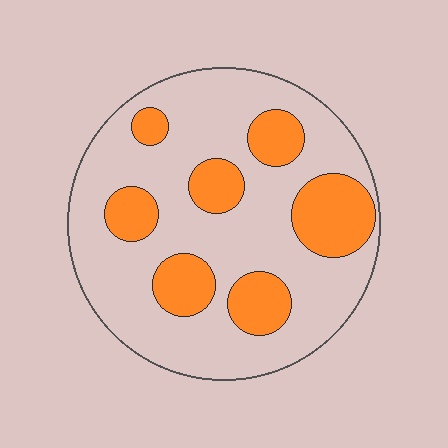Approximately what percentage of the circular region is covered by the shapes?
Approximately 25%.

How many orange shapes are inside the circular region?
7.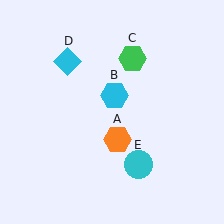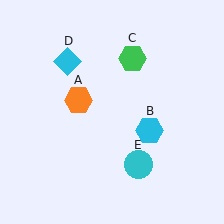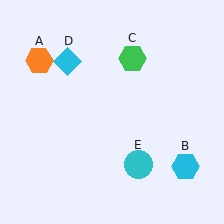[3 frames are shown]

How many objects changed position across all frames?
2 objects changed position: orange hexagon (object A), cyan hexagon (object B).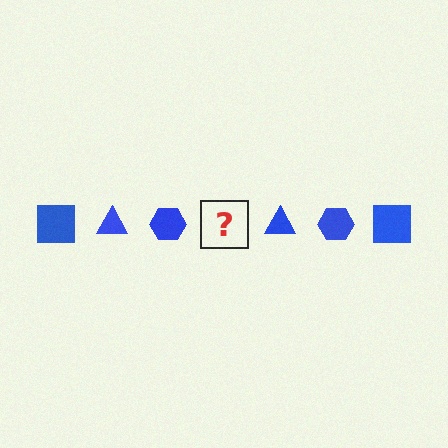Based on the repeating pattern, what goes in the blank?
The blank should be a blue square.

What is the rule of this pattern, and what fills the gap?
The rule is that the pattern cycles through square, triangle, hexagon shapes in blue. The gap should be filled with a blue square.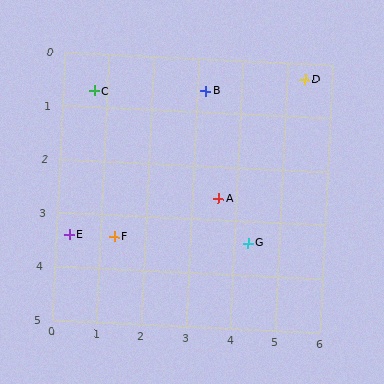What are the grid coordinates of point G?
Point G is at approximately (4.3, 3.4).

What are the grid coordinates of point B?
Point B is at approximately (3.2, 0.6).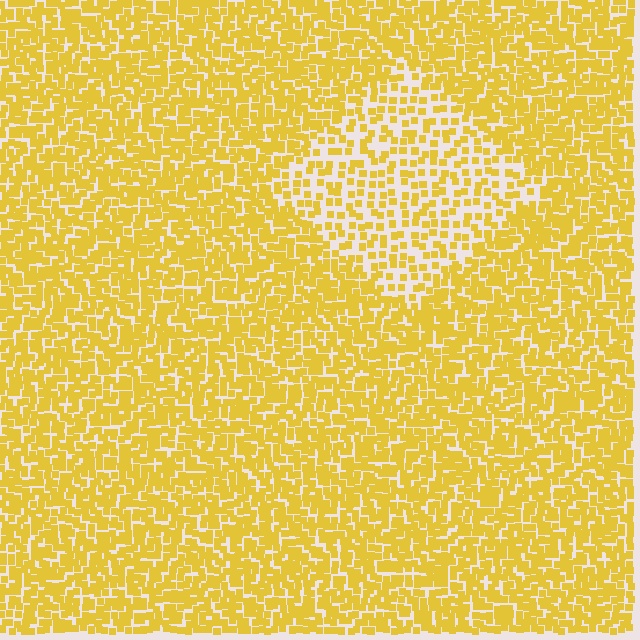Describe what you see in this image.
The image contains small yellow elements arranged at two different densities. A diamond-shaped region is visible where the elements are less densely packed than the surrounding area.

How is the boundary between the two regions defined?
The boundary is defined by a change in element density (approximately 2.0x ratio). All elements are the same color, size, and shape.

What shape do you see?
I see a diamond.